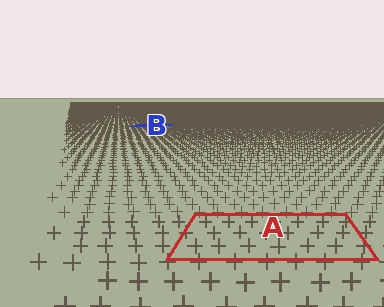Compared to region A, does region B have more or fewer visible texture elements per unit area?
Region B has more texture elements per unit area — they are packed more densely because it is farther away.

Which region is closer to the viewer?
Region A is closer. The texture elements there are larger and more spread out.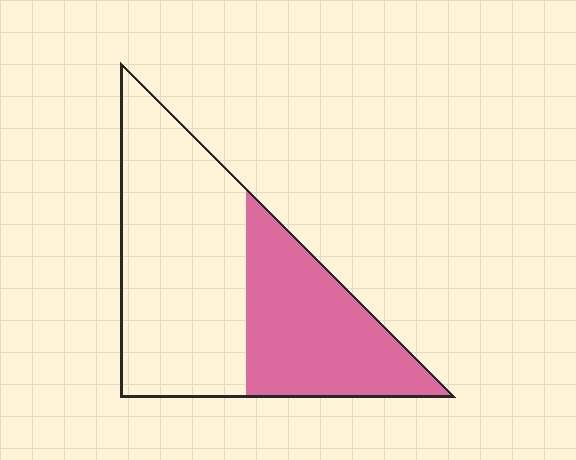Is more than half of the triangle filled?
No.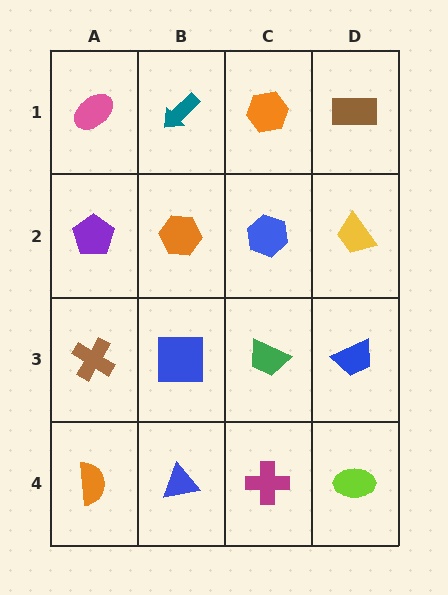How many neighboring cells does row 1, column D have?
2.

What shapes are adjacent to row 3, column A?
A purple pentagon (row 2, column A), an orange semicircle (row 4, column A), a blue square (row 3, column B).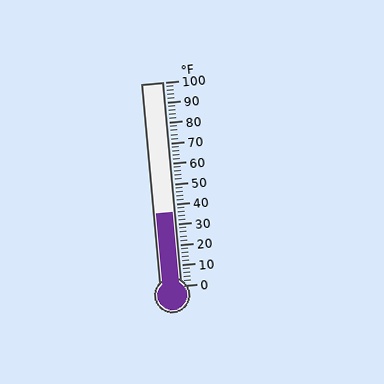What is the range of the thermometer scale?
The thermometer scale ranges from 0°F to 100°F.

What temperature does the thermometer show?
The thermometer shows approximately 36°F.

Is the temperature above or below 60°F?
The temperature is below 60°F.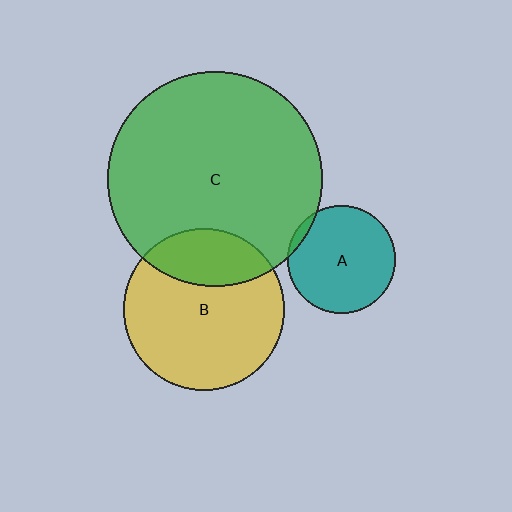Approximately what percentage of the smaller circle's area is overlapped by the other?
Approximately 25%.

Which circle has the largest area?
Circle C (green).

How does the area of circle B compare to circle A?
Approximately 2.2 times.